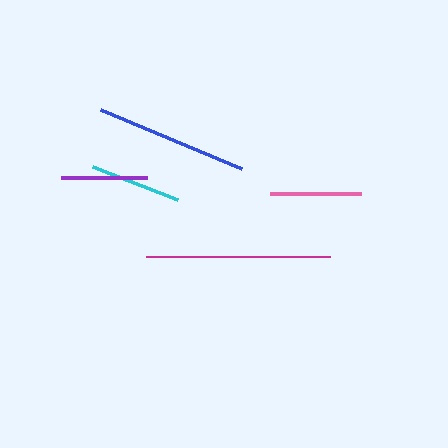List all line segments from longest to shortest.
From longest to shortest: magenta, blue, cyan, pink, purple.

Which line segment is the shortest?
The purple line is the shortest at approximately 86 pixels.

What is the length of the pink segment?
The pink segment is approximately 91 pixels long.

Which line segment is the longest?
The magenta line is the longest at approximately 184 pixels.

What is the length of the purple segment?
The purple segment is approximately 86 pixels long.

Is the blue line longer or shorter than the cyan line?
The blue line is longer than the cyan line.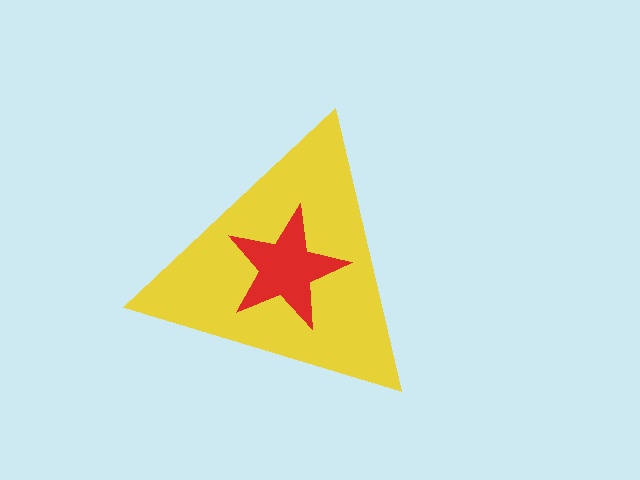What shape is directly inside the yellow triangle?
The red star.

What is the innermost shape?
The red star.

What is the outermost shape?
The yellow triangle.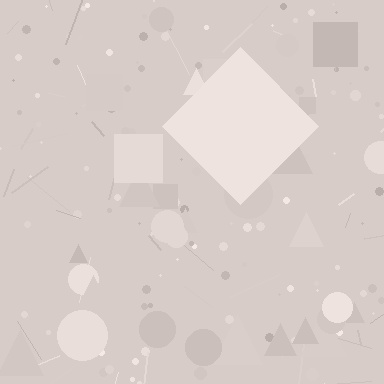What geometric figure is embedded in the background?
A diamond is embedded in the background.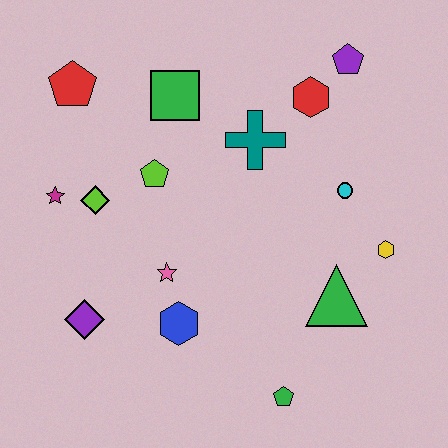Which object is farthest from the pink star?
The purple pentagon is farthest from the pink star.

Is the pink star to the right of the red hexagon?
No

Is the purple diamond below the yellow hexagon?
Yes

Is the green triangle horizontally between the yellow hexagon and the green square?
Yes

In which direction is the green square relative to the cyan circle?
The green square is to the left of the cyan circle.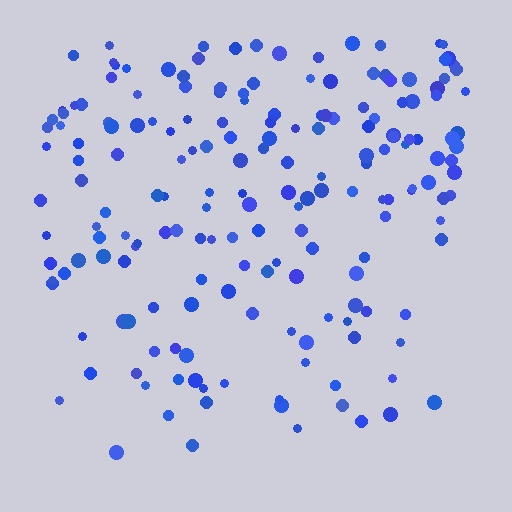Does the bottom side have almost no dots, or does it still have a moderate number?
Still a moderate number, just noticeably fewer than the top.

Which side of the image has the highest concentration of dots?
The top.